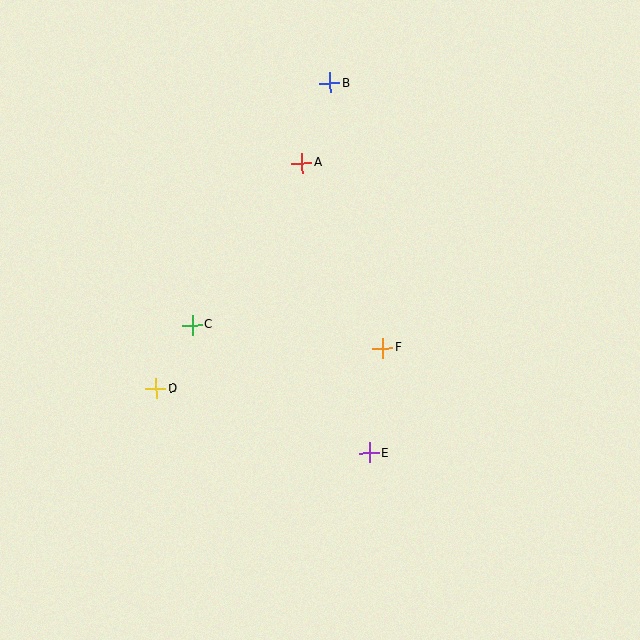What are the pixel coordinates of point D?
Point D is at (156, 389).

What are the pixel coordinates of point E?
Point E is at (369, 453).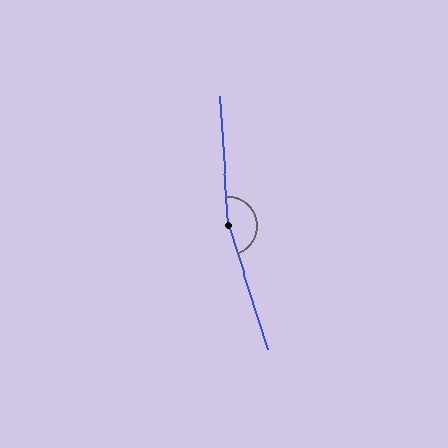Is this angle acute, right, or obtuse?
It is obtuse.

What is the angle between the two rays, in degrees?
Approximately 166 degrees.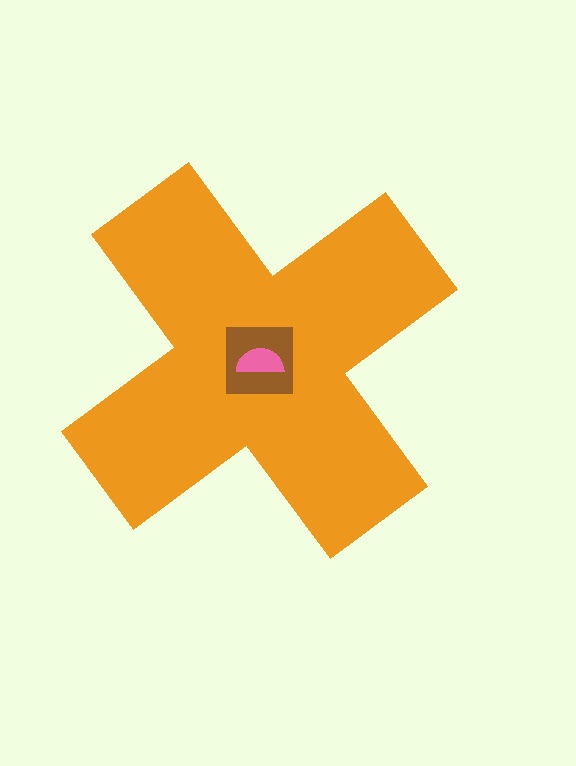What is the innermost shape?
The pink semicircle.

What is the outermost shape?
The orange cross.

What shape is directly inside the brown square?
The pink semicircle.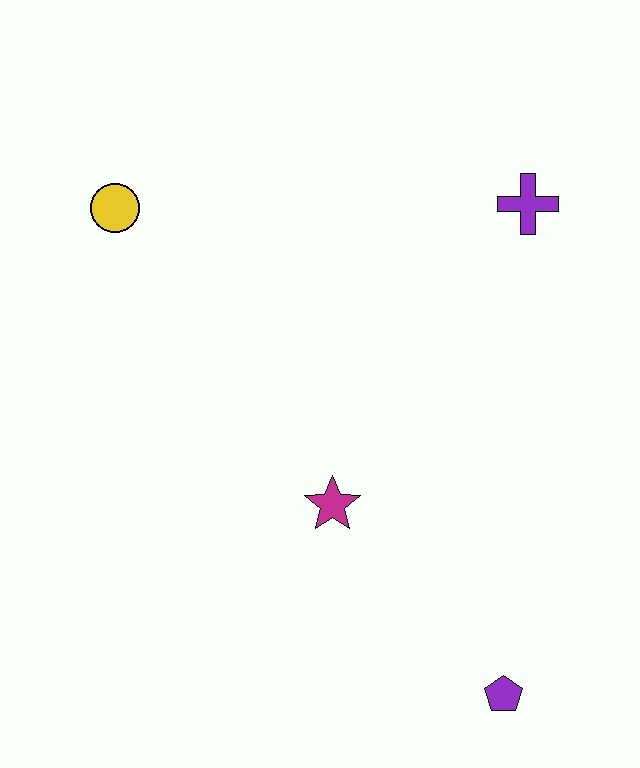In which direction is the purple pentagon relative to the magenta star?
The purple pentagon is below the magenta star.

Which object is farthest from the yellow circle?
The purple pentagon is farthest from the yellow circle.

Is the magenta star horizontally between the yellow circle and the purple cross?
Yes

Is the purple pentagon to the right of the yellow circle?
Yes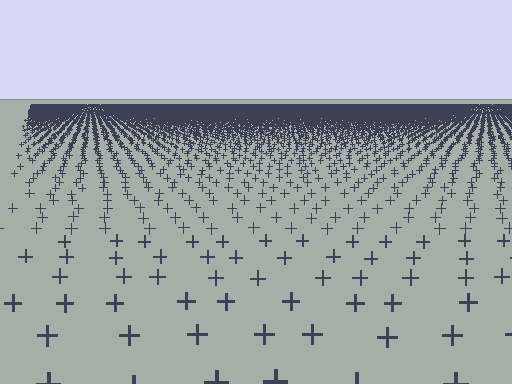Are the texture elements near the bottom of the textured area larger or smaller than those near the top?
Larger. Near the bottom, elements are closer to the viewer and appear at a bigger on-screen size.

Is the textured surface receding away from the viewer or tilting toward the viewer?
The surface is receding away from the viewer. Texture elements get smaller and denser toward the top.